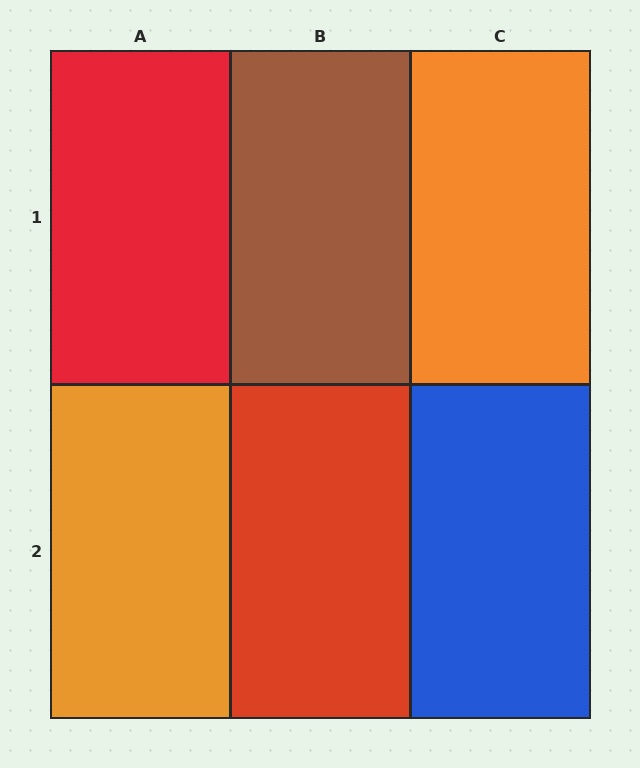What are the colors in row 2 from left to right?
Orange, red, blue.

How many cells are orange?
2 cells are orange.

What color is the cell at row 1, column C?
Orange.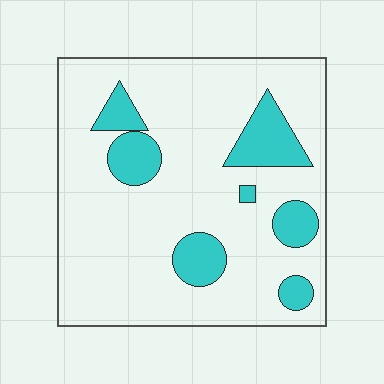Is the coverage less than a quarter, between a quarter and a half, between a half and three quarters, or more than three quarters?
Less than a quarter.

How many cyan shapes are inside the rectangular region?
7.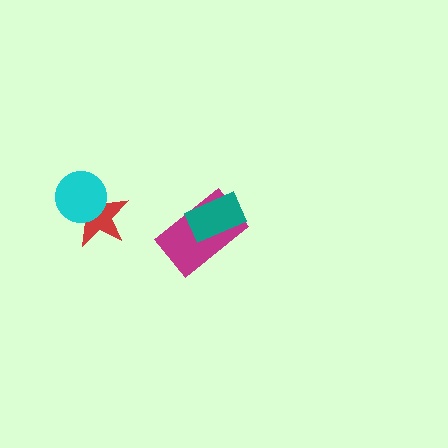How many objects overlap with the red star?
1 object overlaps with the red star.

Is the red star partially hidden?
Yes, it is partially covered by another shape.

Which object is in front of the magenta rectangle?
The teal rectangle is in front of the magenta rectangle.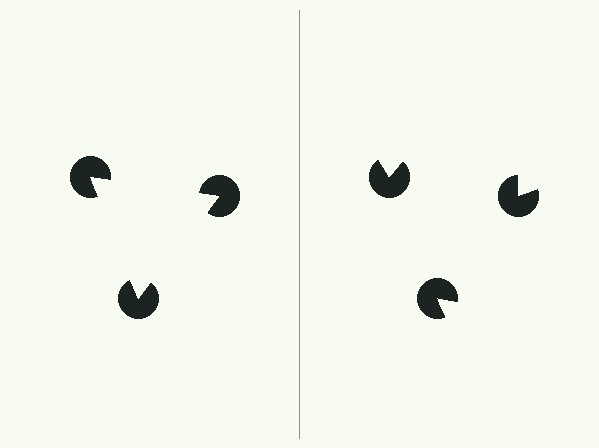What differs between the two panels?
The pac-man discs are positioned identically on both sides; only the wedge orientations differ. On the left they align to a triangle; on the right they are misaligned.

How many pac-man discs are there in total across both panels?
6 — 3 on each side.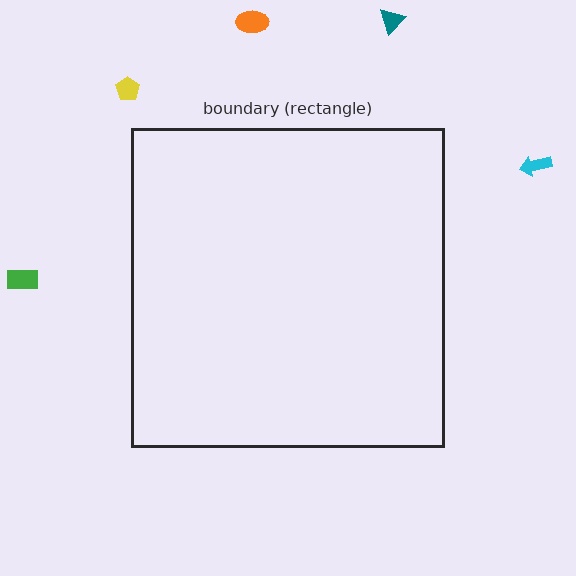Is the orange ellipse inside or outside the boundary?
Outside.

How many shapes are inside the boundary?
0 inside, 5 outside.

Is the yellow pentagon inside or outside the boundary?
Outside.